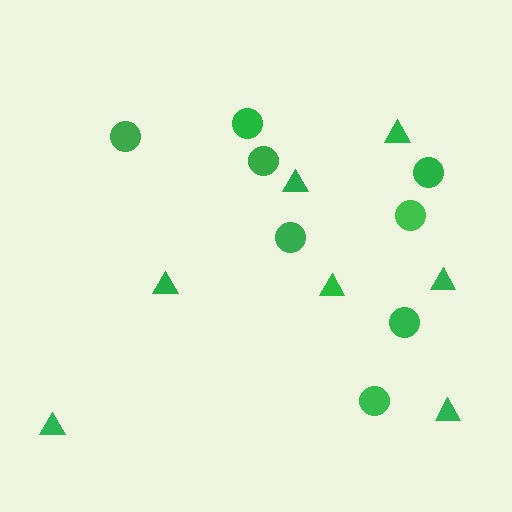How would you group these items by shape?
There are 2 groups: one group of triangles (7) and one group of circles (8).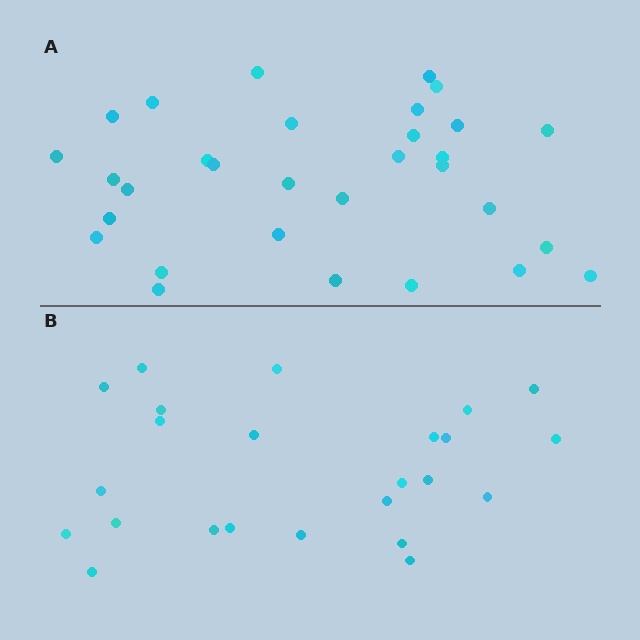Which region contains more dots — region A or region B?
Region A (the top region) has more dots.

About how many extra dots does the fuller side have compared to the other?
Region A has roughly 8 or so more dots than region B.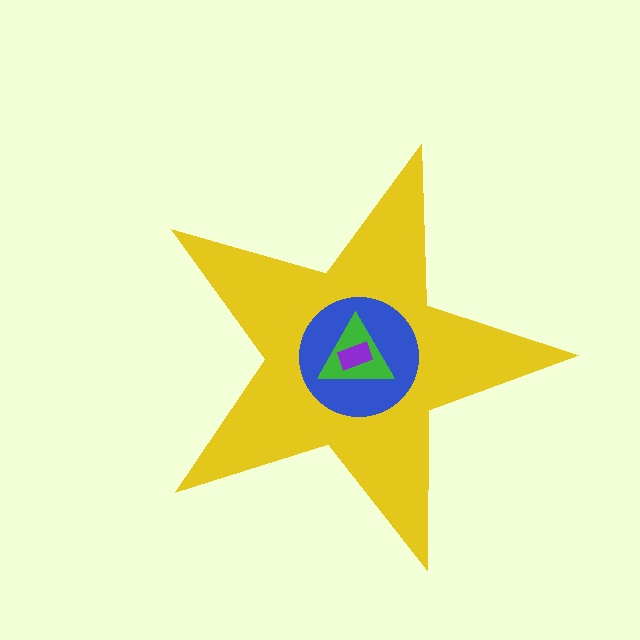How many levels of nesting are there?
4.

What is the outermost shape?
The yellow star.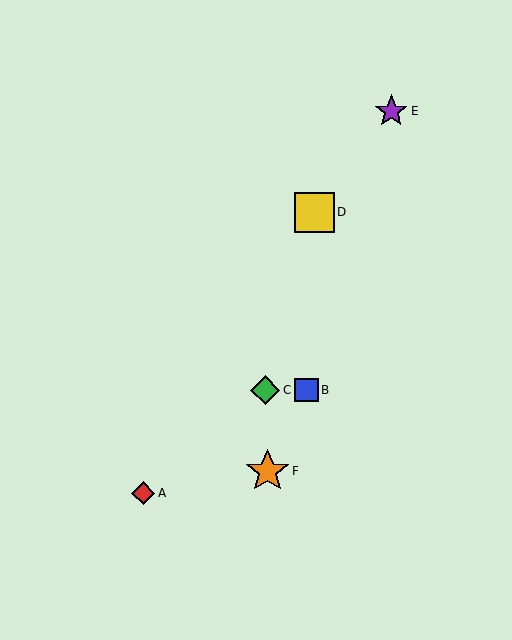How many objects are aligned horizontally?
2 objects (B, C) are aligned horizontally.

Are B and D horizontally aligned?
No, B is at y≈390 and D is at y≈212.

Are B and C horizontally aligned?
Yes, both are at y≈390.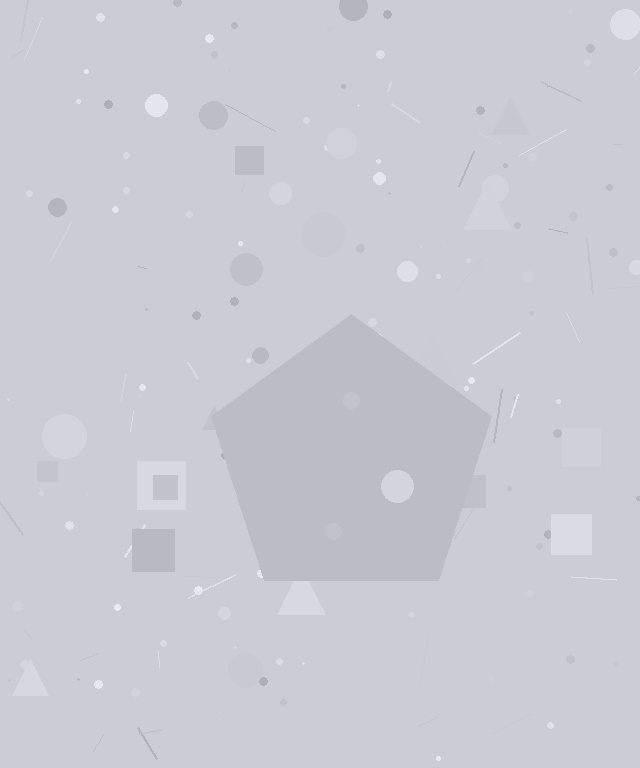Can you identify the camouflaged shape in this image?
The camouflaged shape is a pentagon.